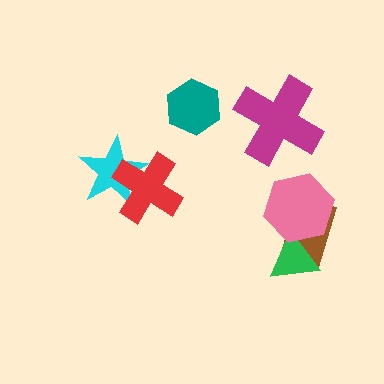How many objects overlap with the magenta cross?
0 objects overlap with the magenta cross.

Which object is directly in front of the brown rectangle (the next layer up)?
The green triangle is directly in front of the brown rectangle.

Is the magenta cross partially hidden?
No, no other shape covers it.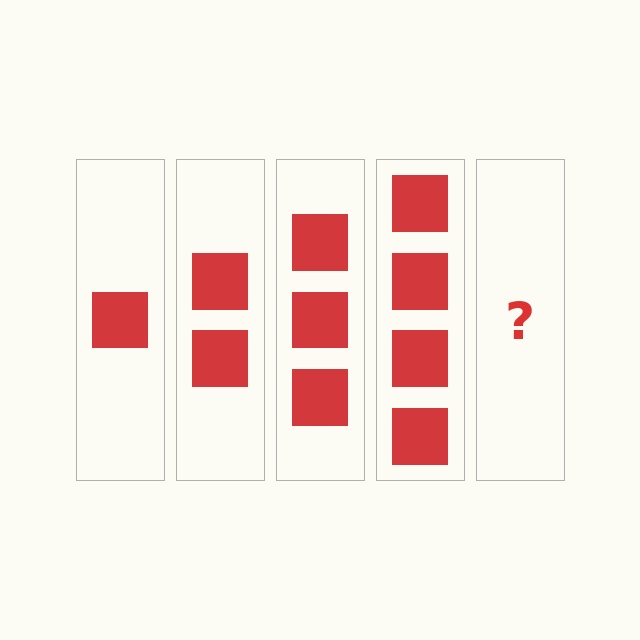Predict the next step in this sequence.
The next step is 5 squares.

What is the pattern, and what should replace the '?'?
The pattern is that each step adds one more square. The '?' should be 5 squares.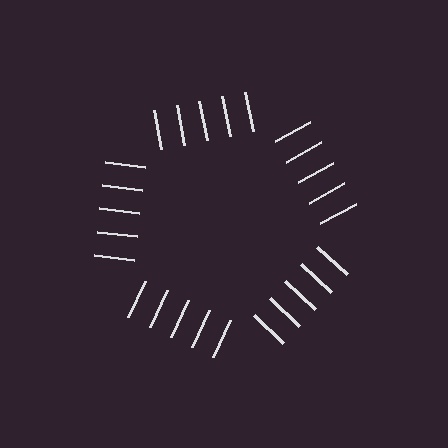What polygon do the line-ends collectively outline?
An illusory pentagon — the line segments terminate on its edges but no continuous stroke is drawn.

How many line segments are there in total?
25 — 5 along each of the 5 edges.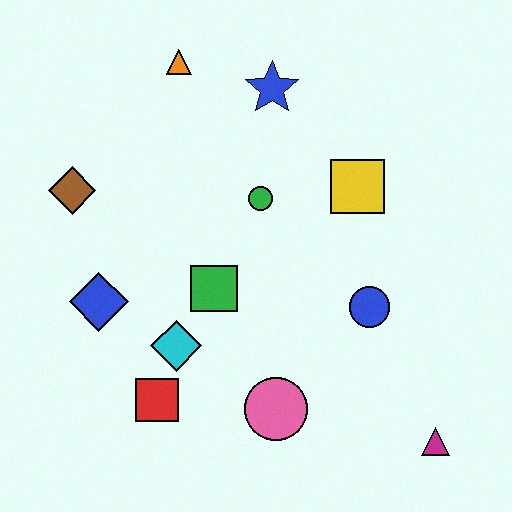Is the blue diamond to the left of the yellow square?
Yes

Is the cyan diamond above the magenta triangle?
Yes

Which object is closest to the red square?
The cyan diamond is closest to the red square.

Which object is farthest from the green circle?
The magenta triangle is farthest from the green circle.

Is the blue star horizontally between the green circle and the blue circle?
Yes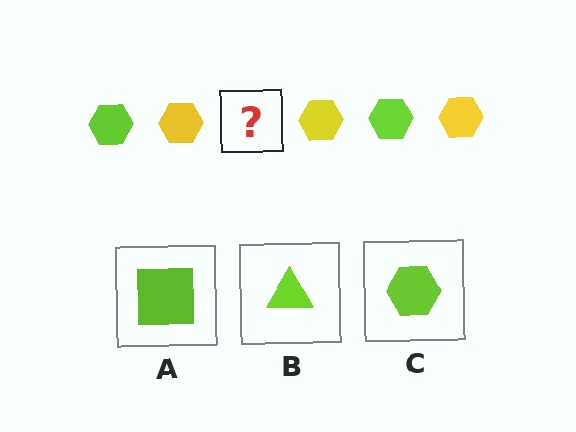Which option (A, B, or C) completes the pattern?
C.